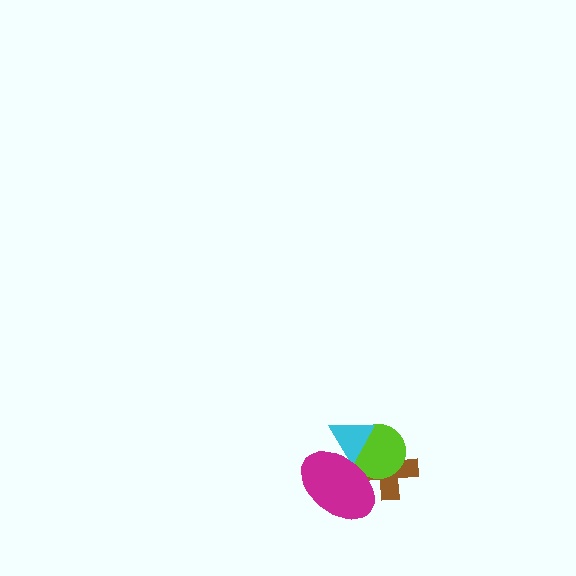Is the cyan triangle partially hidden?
Yes, it is partially covered by another shape.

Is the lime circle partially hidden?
Yes, it is partially covered by another shape.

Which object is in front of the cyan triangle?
The magenta ellipse is in front of the cyan triangle.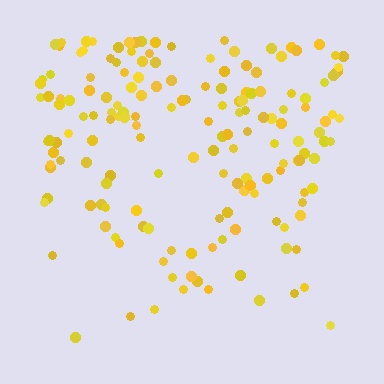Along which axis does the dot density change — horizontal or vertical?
Vertical.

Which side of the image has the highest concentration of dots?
The top.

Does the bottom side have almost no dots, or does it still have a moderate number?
Still a moderate number, just noticeably fewer than the top.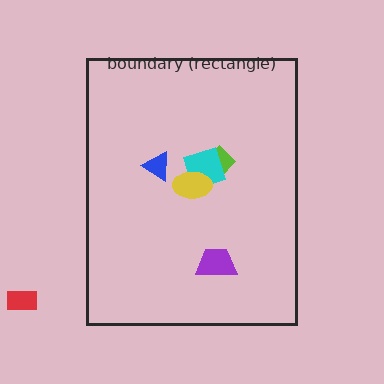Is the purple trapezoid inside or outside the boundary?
Inside.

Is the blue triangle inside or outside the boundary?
Inside.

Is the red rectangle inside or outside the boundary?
Outside.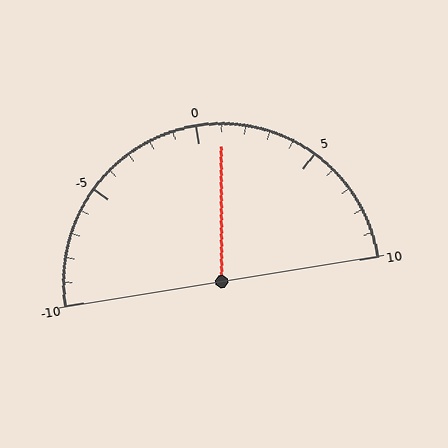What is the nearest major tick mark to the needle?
The nearest major tick mark is 0.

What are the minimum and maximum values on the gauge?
The gauge ranges from -10 to 10.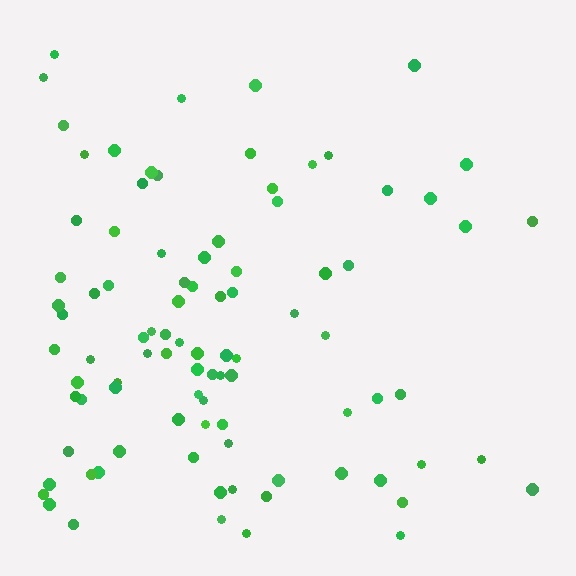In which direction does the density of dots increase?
From right to left, with the left side densest.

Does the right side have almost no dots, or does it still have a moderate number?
Still a moderate number, just noticeably fewer than the left.